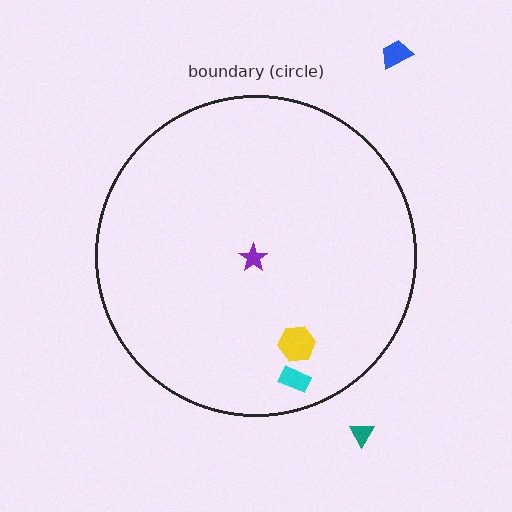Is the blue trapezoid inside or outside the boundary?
Outside.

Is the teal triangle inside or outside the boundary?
Outside.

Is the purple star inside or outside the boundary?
Inside.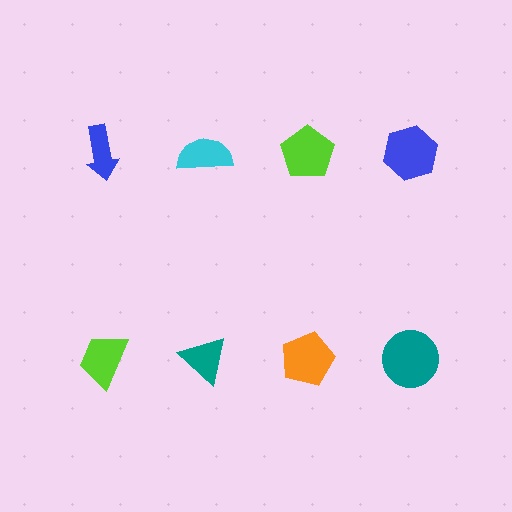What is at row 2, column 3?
An orange pentagon.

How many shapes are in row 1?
4 shapes.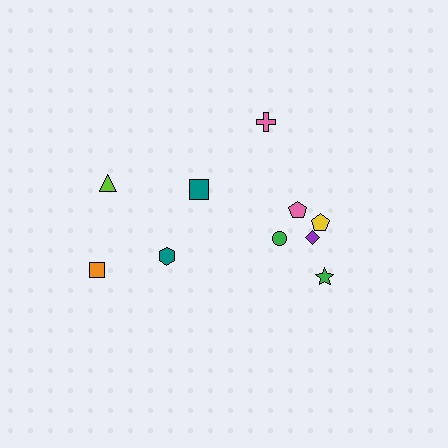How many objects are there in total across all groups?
There are 10 objects.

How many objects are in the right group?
There are 6 objects.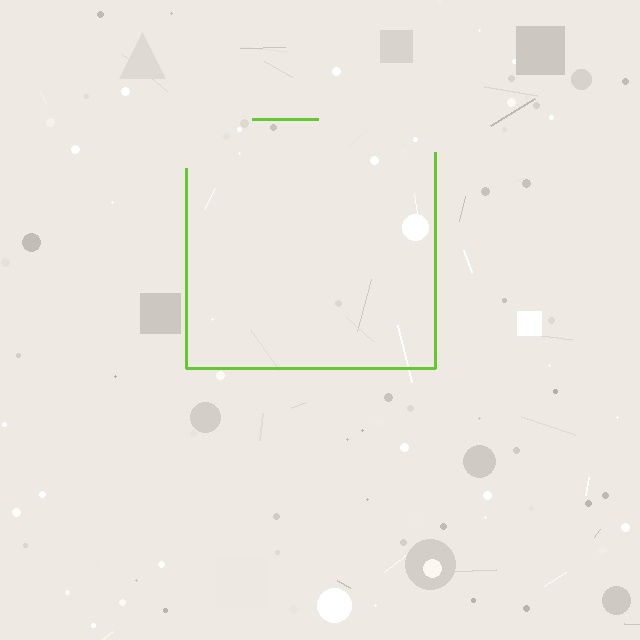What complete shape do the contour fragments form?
The contour fragments form a square.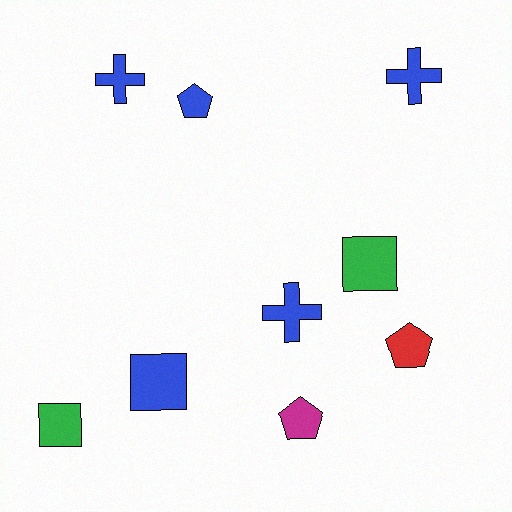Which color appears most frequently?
Blue, with 5 objects.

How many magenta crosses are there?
There are no magenta crosses.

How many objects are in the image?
There are 9 objects.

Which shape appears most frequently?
Pentagon, with 3 objects.